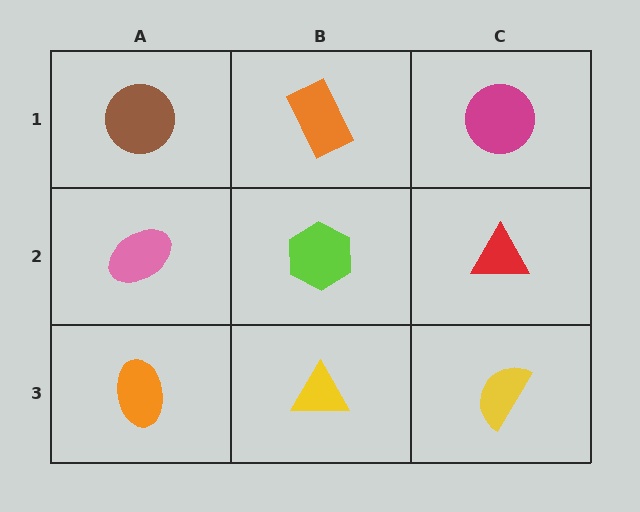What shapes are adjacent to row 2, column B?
An orange rectangle (row 1, column B), a yellow triangle (row 3, column B), a pink ellipse (row 2, column A), a red triangle (row 2, column C).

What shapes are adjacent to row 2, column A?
A brown circle (row 1, column A), an orange ellipse (row 3, column A), a lime hexagon (row 2, column B).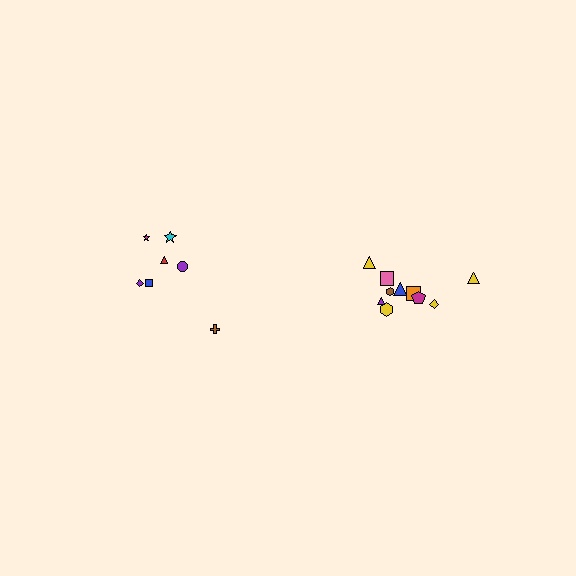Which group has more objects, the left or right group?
The right group.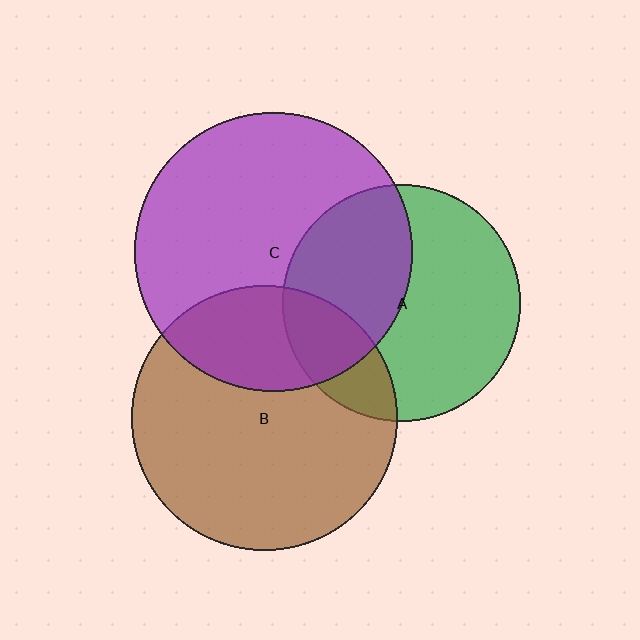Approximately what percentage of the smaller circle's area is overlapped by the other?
Approximately 40%.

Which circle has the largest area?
Circle C (purple).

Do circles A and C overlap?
Yes.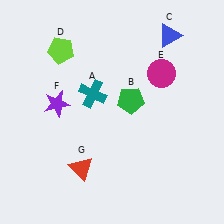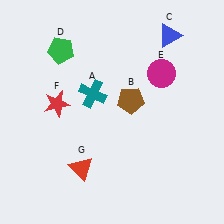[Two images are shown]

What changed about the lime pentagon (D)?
In Image 1, D is lime. In Image 2, it changed to green.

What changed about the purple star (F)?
In Image 1, F is purple. In Image 2, it changed to red.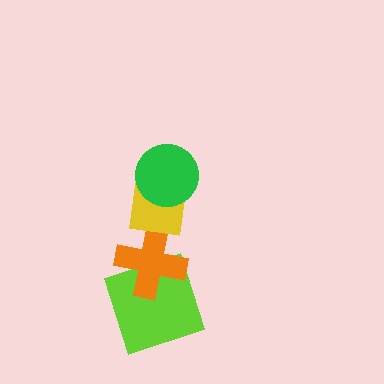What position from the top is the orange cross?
The orange cross is 3rd from the top.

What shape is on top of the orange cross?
The yellow square is on top of the orange cross.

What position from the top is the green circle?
The green circle is 1st from the top.